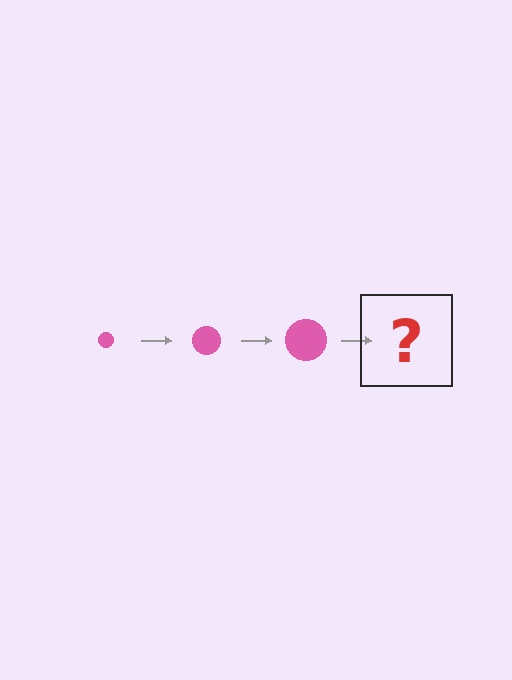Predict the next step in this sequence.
The next step is a pink circle, larger than the previous one.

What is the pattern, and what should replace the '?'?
The pattern is that the circle gets progressively larger each step. The '?' should be a pink circle, larger than the previous one.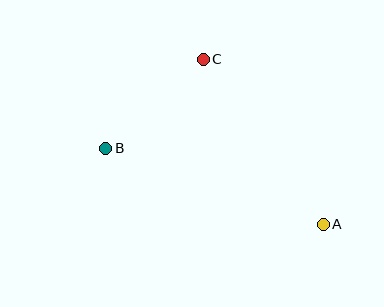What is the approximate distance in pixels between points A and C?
The distance between A and C is approximately 204 pixels.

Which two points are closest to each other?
Points B and C are closest to each other.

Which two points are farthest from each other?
Points A and B are farthest from each other.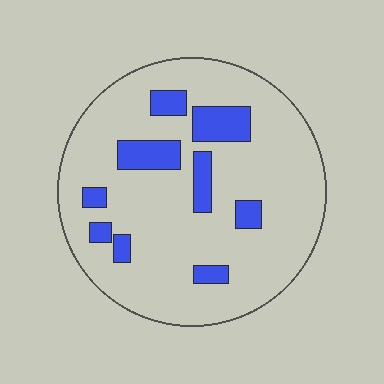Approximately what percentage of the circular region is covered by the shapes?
Approximately 15%.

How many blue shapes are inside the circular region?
9.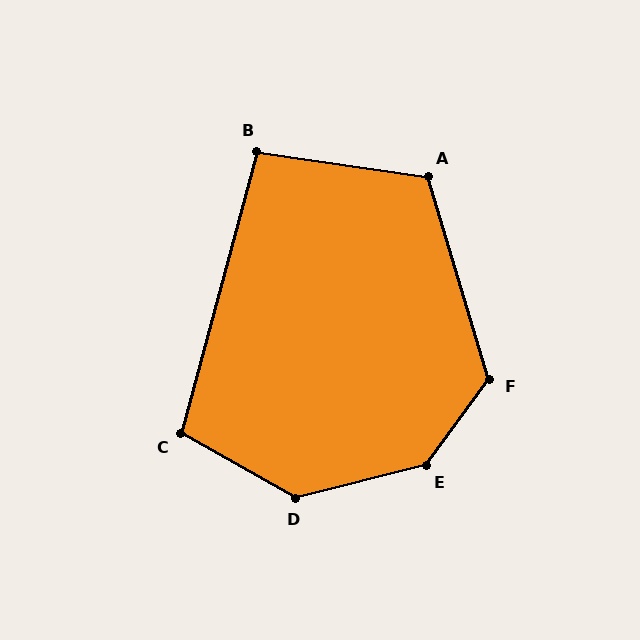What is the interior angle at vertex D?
Approximately 136 degrees (obtuse).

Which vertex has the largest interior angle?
E, at approximately 141 degrees.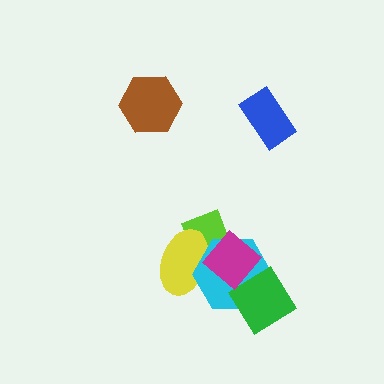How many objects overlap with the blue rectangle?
0 objects overlap with the blue rectangle.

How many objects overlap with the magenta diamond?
4 objects overlap with the magenta diamond.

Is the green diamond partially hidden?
Yes, it is partially covered by another shape.